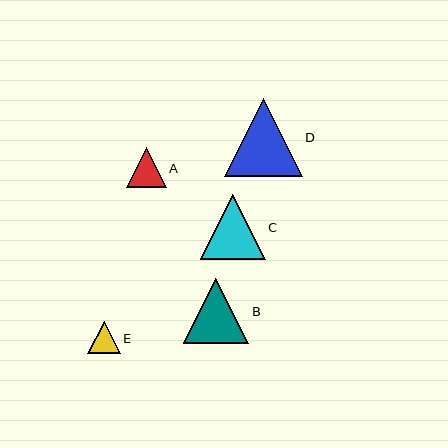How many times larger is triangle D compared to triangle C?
Triangle D is approximately 1.2 times the size of triangle C.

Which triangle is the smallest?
Triangle E is the smallest with a size of approximately 32 pixels.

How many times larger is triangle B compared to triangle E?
Triangle B is approximately 2.0 times the size of triangle E.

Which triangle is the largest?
Triangle D is the largest with a size of approximately 78 pixels.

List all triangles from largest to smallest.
From largest to smallest: D, B, C, A, E.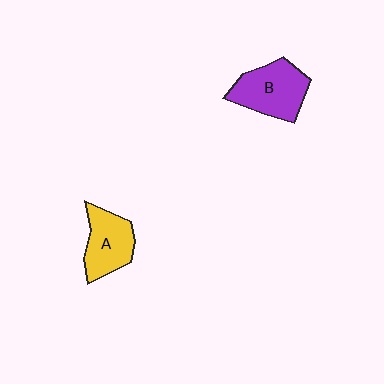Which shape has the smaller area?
Shape A (yellow).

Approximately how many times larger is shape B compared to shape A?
Approximately 1.2 times.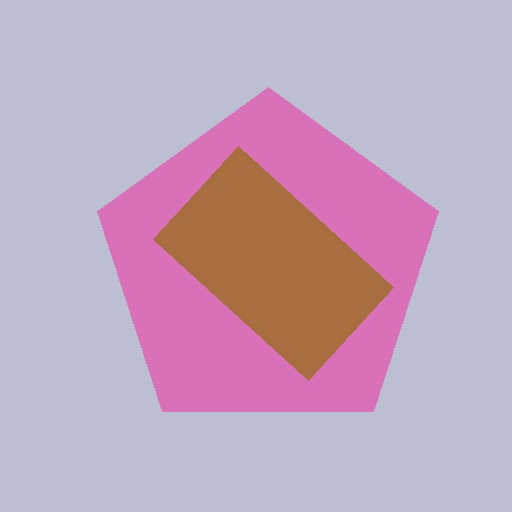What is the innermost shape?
The brown rectangle.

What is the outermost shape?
The pink pentagon.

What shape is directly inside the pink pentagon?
The brown rectangle.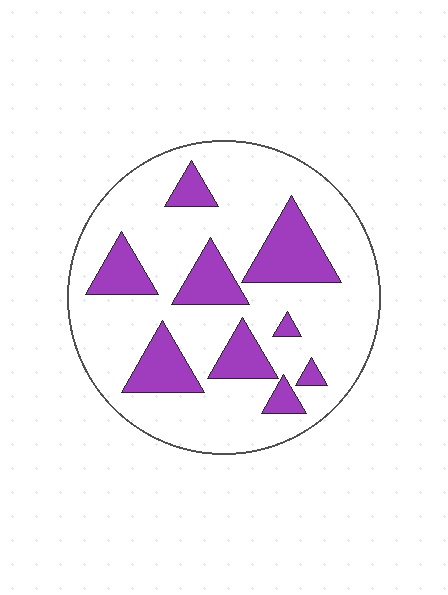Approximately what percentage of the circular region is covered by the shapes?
Approximately 25%.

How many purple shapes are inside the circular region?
9.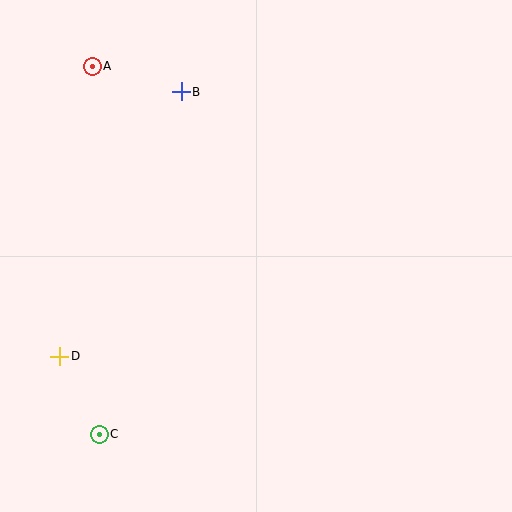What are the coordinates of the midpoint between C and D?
The midpoint between C and D is at (80, 395).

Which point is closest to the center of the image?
Point B at (181, 92) is closest to the center.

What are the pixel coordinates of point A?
Point A is at (92, 66).